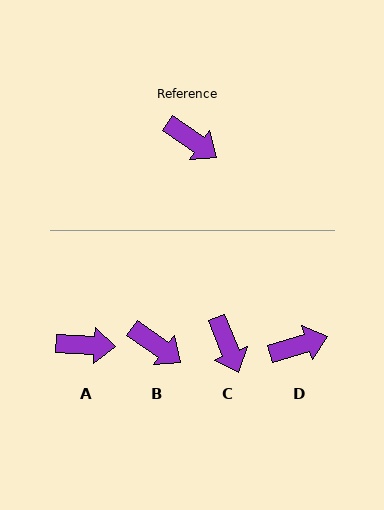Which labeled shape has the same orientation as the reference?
B.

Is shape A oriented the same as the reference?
No, it is off by about 32 degrees.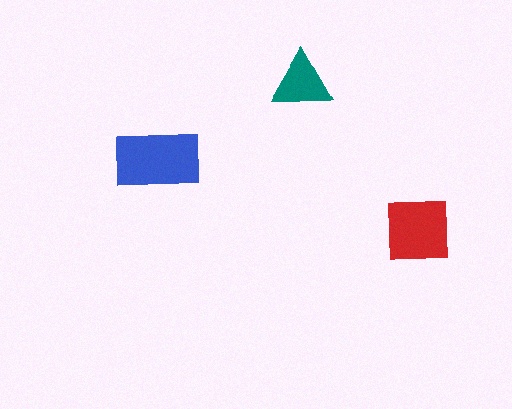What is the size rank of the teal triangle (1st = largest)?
3rd.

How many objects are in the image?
There are 3 objects in the image.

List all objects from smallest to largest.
The teal triangle, the red square, the blue rectangle.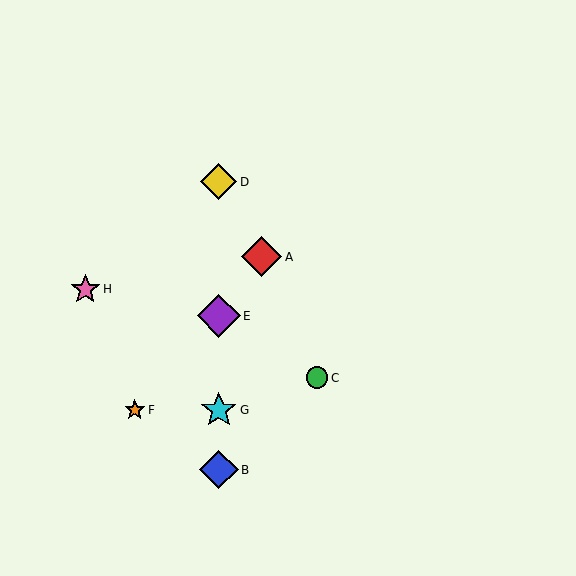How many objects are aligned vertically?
4 objects (B, D, E, G) are aligned vertically.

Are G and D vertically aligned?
Yes, both are at x≈219.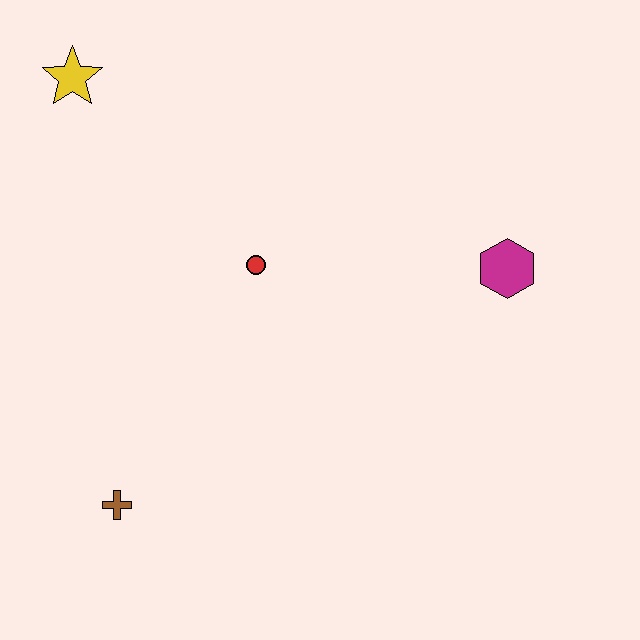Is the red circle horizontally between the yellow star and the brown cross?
No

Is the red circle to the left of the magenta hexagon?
Yes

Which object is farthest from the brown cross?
The magenta hexagon is farthest from the brown cross.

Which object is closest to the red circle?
The magenta hexagon is closest to the red circle.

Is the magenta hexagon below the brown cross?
No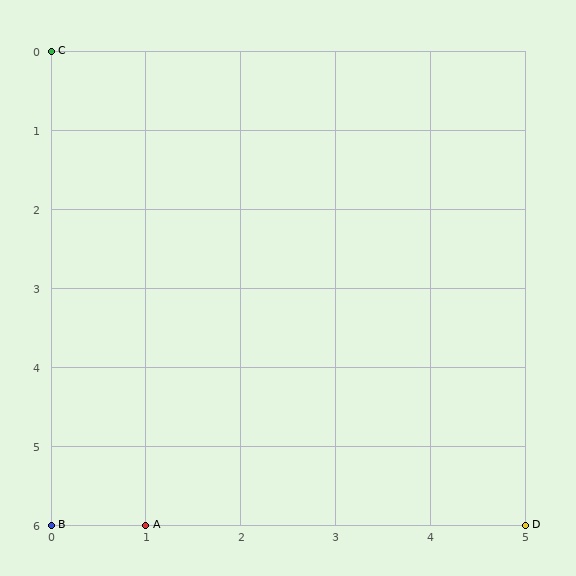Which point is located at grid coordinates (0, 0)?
Point C is at (0, 0).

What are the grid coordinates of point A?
Point A is at grid coordinates (1, 6).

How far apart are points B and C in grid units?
Points B and C are 6 rows apart.